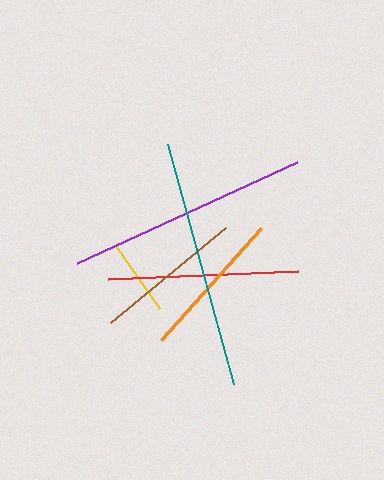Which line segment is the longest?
The teal line is the longest at approximately 249 pixels.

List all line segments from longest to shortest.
From longest to shortest: teal, purple, red, orange, brown, yellow.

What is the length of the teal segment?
The teal segment is approximately 249 pixels long.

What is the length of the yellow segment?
The yellow segment is approximately 76 pixels long.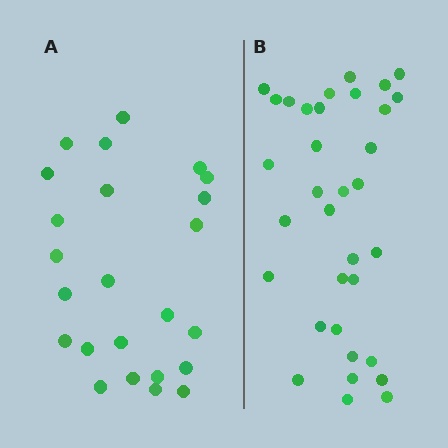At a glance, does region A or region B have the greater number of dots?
Region B (the right region) has more dots.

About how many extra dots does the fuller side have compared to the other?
Region B has roughly 10 or so more dots than region A.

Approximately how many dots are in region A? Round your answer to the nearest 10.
About 20 dots. (The exact count is 24, which rounds to 20.)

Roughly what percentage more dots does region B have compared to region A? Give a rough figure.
About 40% more.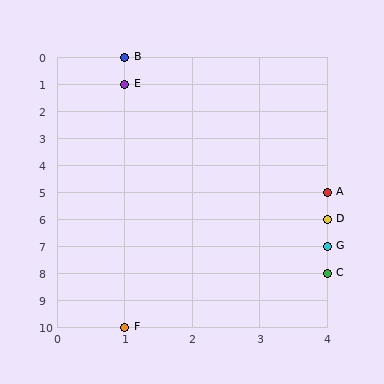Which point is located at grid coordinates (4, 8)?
Point C is at (4, 8).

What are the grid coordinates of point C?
Point C is at grid coordinates (4, 8).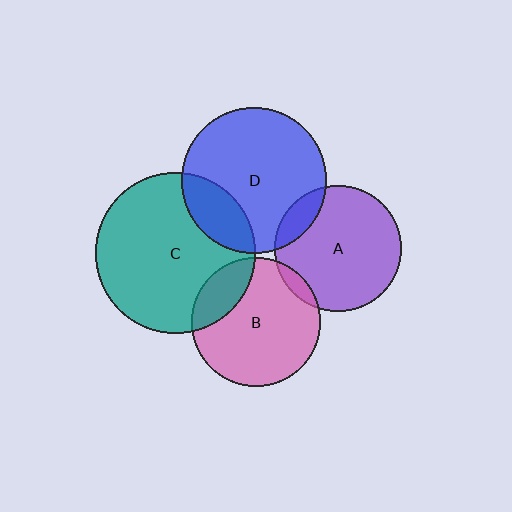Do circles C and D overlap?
Yes.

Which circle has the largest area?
Circle C (teal).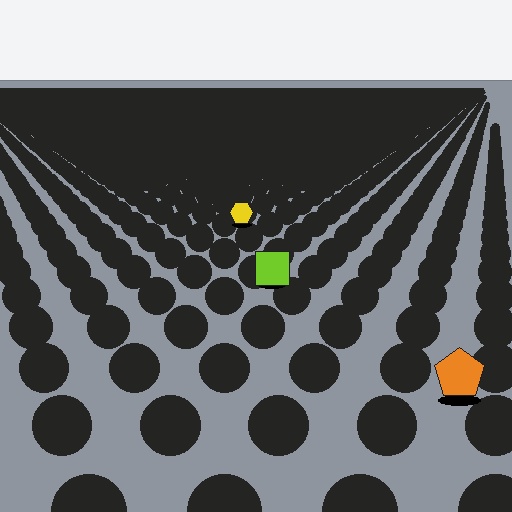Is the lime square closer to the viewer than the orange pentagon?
No. The orange pentagon is closer — you can tell from the texture gradient: the ground texture is coarser near it.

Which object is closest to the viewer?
The orange pentagon is closest. The texture marks near it are larger and more spread out.